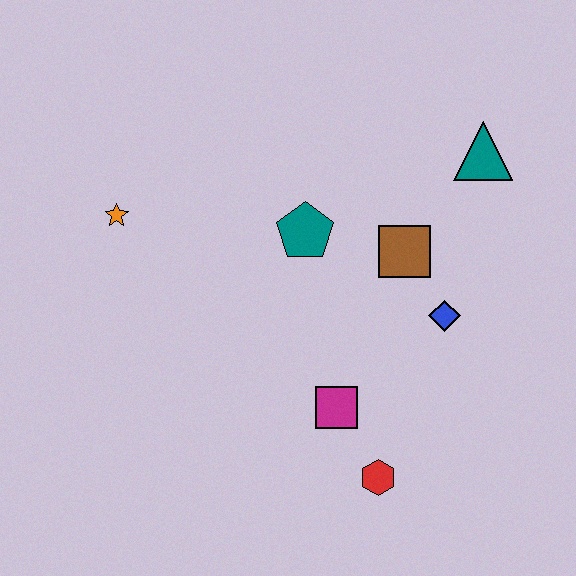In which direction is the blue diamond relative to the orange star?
The blue diamond is to the right of the orange star.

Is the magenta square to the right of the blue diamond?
No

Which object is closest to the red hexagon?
The magenta square is closest to the red hexagon.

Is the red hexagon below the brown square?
Yes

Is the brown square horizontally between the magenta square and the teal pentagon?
No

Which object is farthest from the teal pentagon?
The red hexagon is farthest from the teal pentagon.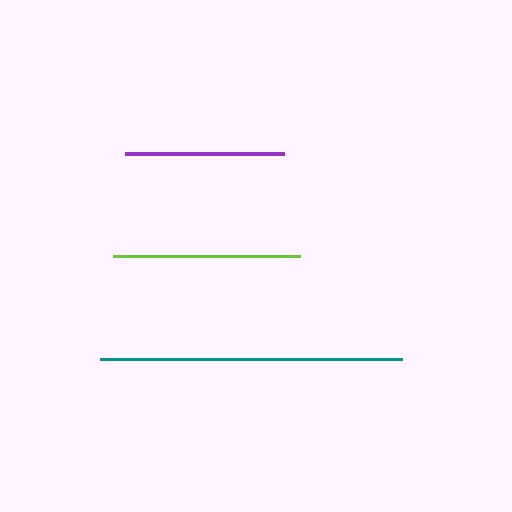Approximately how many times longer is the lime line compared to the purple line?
The lime line is approximately 1.2 times the length of the purple line.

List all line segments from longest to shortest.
From longest to shortest: teal, lime, purple.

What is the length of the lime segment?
The lime segment is approximately 187 pixels long.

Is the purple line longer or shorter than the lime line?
The lime line is longer than the purple line.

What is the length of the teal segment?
The teal segment is approximately 302 pixels long.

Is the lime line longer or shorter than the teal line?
The teal line is longer than the lime line.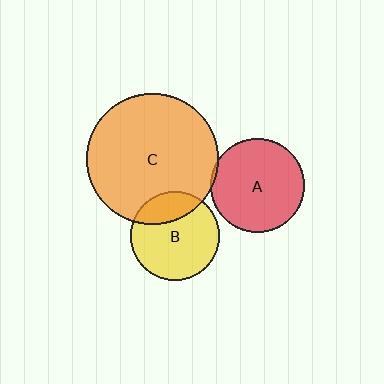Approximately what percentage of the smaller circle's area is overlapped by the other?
Approximately 5%.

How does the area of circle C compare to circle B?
Approximately 2.2 times.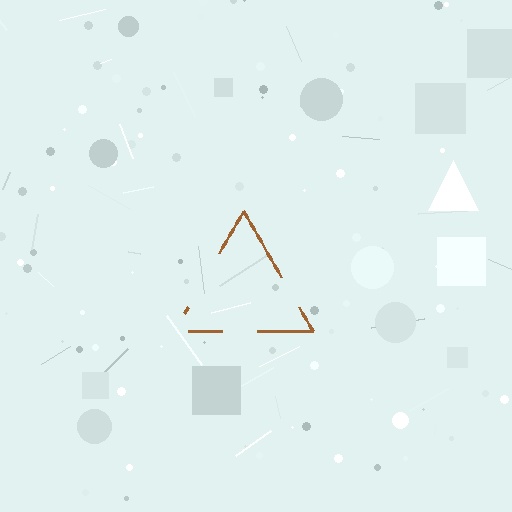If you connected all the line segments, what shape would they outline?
They would outline a triangle.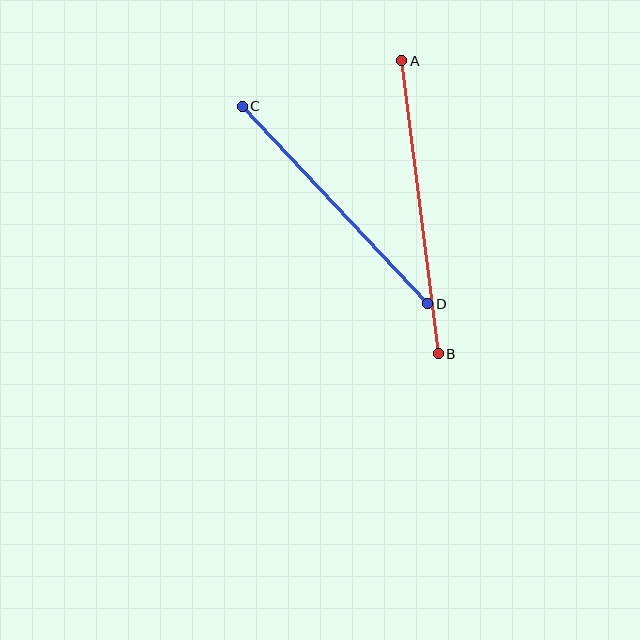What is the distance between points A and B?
The distance is approximately 295 pixels.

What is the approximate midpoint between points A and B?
The midpoint is at approximately (420, 207) pixels.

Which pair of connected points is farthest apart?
Points A and B are farthest apart.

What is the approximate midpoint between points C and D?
The midpoint is at approximately (335, 205) pixels.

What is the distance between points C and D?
The distance is approximately 271 pixels.